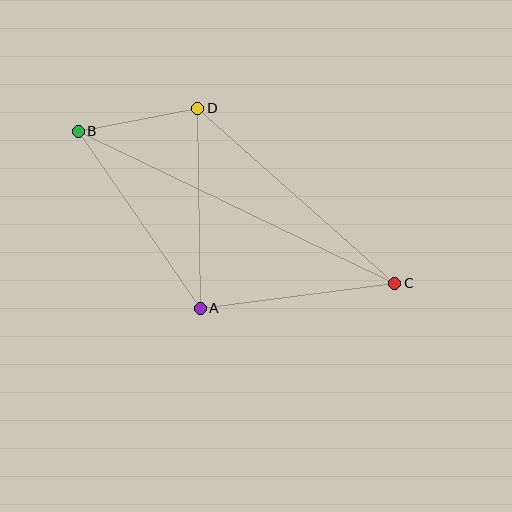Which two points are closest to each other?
Points B and D are closest to each other.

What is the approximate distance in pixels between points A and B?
The distance between A and B is approximately 215 pixels.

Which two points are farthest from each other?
Points B and C are farthest from each other.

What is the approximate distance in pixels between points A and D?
The distance between A and D is approximately 200 pixels.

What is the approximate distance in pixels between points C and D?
The distance between C and D is approximately 263 pixels.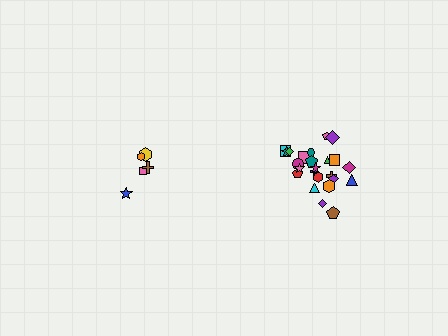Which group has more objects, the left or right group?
The right group.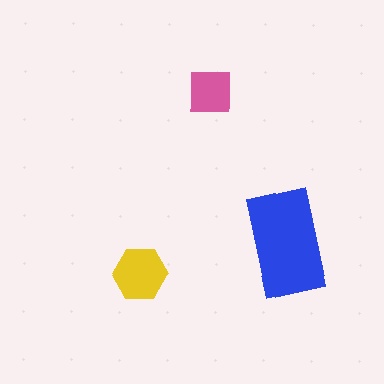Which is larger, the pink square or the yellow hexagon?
The yellow hexagon.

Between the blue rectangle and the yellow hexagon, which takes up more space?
The blue rectangle.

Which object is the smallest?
The pink square.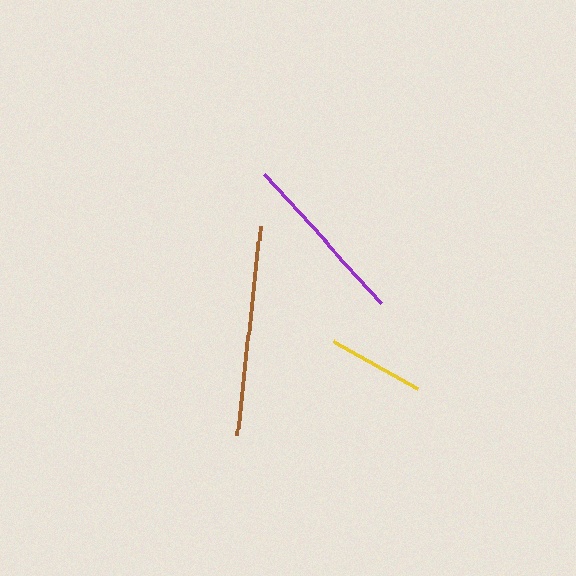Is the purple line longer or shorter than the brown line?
The brown line is longer than the purple line.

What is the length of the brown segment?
The brown segment is approximately 212 pixels long.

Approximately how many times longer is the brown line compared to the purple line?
The brown line is approximately 1.2 times the length of the purple line.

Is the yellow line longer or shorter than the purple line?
The purple line is longer than the yellow line.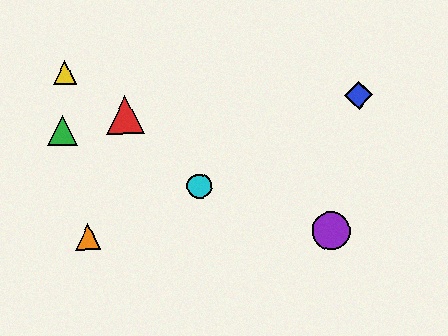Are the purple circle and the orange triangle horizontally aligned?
Yes, both are at y≈231.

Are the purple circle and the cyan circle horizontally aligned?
No, the purple circle is at y≈231 and the cyan circle is at y≈186.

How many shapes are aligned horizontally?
2 shapes (the purple circle, the orange triangle) are aligned horizontally.